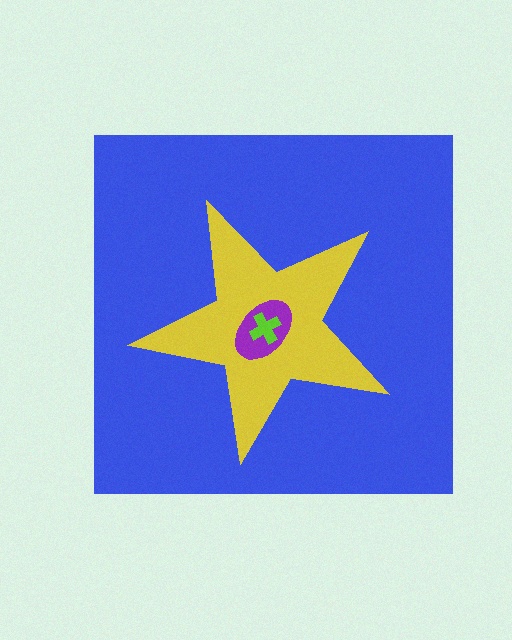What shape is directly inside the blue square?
The yellow star.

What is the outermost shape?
The blue square.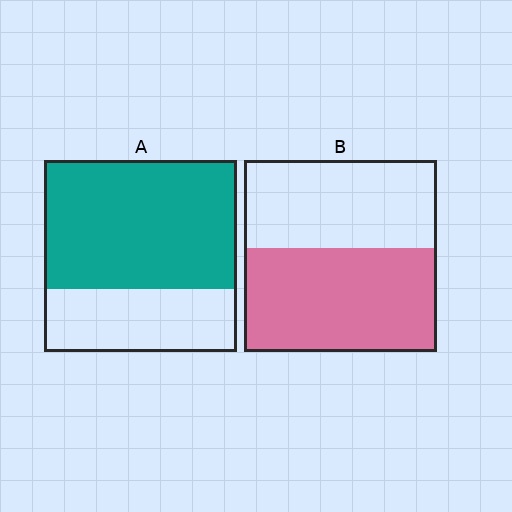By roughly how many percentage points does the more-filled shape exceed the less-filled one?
By roughly 15 percentage points (A over B).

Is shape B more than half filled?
Yes.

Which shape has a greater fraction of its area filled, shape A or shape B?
Shape A.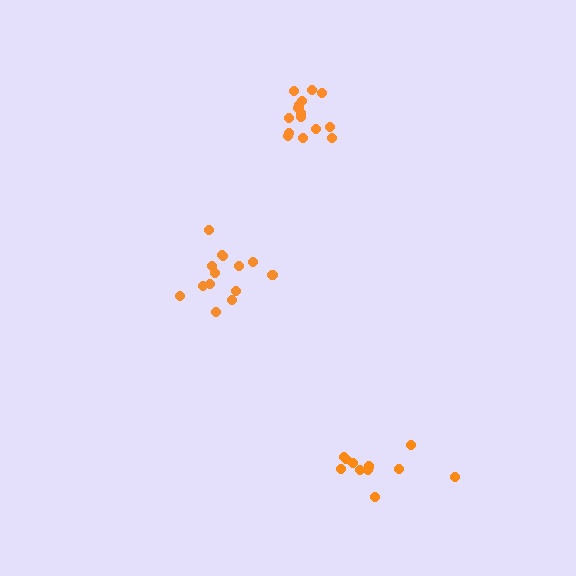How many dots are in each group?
Group 1: 14 dots, Group 2: 11 dots, Group 3: 15 dots (40 total).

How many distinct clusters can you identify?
There are 3 distinct clusters.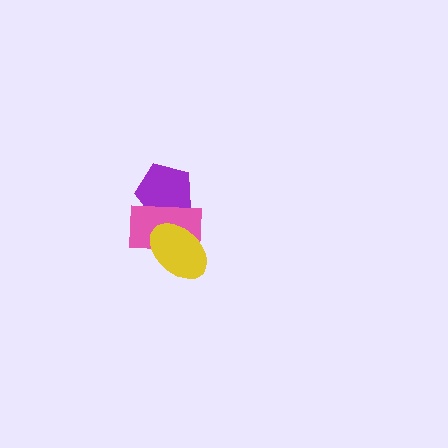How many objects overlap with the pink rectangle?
2 objects overlap with the pink rectangle.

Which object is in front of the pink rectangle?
The yellow ellipse is in front of the pink rectangle.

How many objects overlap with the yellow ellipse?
1 object overlaps with the yellow ellipse.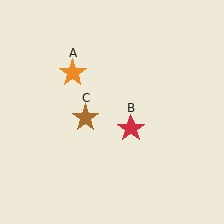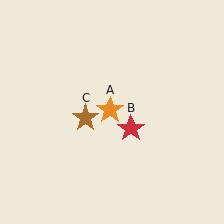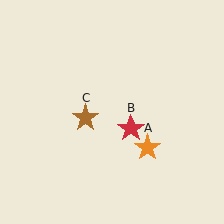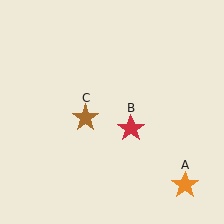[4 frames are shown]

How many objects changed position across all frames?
1 object changed position: orange star (object A).